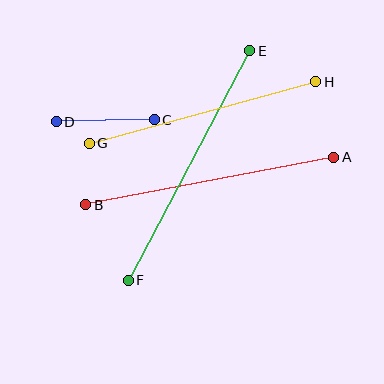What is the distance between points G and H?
The distance is approximately 235 pixels.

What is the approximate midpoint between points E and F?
The midpoint is at approximately (189, 166) pixels.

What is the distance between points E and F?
The distance is approximately 260 pixels.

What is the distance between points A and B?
The distance is approximately 253 pixels.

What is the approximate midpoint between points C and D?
The midpoint is at approximately (105, 121) pixels.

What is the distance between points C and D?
The distance is approximately 98 pixels.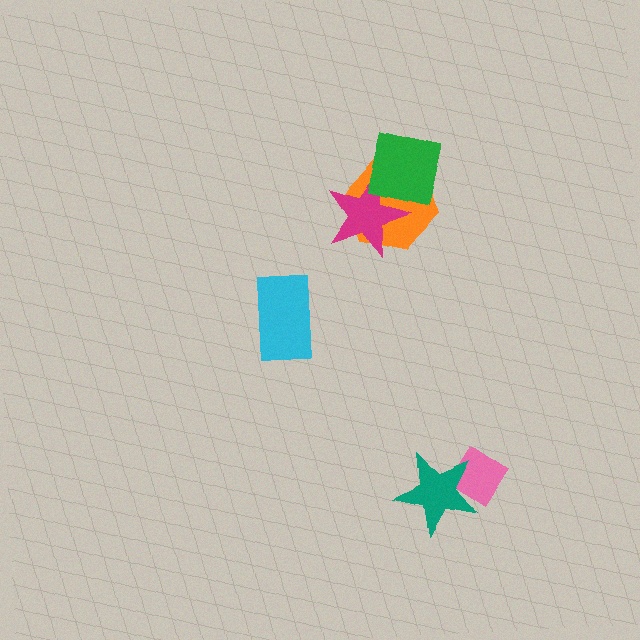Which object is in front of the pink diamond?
The teal star is in front of the pink diamond.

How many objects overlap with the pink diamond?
1 object overlaps with the pink diamond.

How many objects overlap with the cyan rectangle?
0 objects overlap with the cyan rectangle.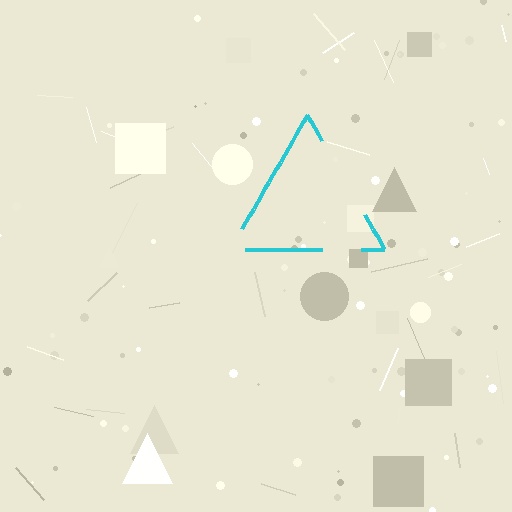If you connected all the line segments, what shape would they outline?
They would outline a triangle.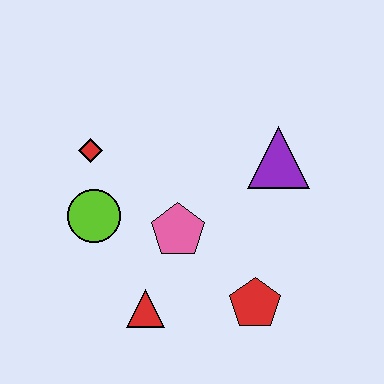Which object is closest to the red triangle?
The pink pentagon is closest to the red triangle.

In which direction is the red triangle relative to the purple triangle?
The red triangle is below the purple triangle.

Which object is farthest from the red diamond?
The red pentagon is farthest from the red diamond.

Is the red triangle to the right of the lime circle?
Yes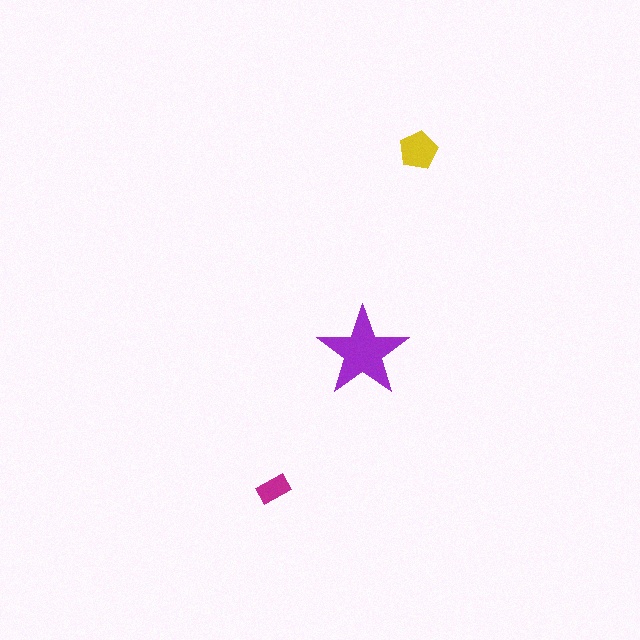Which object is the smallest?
The magenta rectangle.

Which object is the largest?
The purple star.